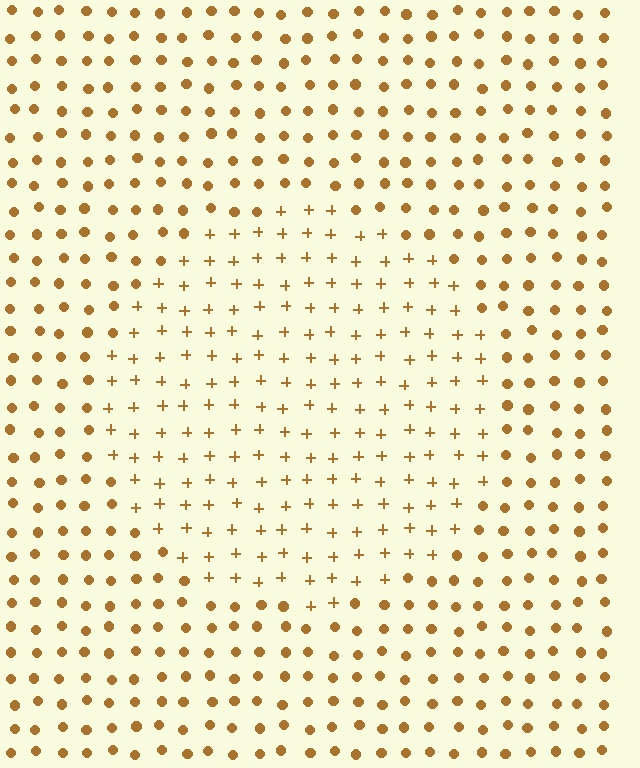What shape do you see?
I see a circle.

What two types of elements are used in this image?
The image uses plus signs inside the circle region and circles outside it.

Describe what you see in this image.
The image is filled with small brown elements arranged in a uniform grid. A circle-shaped region contains plus signs, while the surrounding area contains circles. The boundary is defined purely by the change in element shape.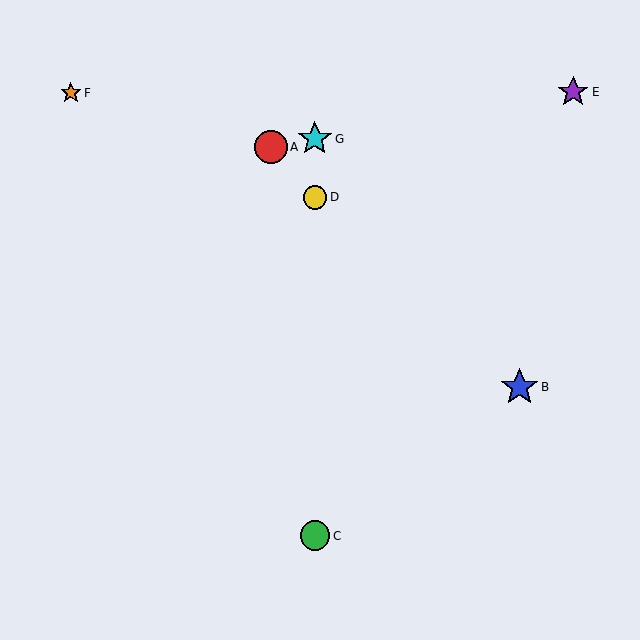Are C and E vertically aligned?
No, C is at x≈315 and E is at x≈573.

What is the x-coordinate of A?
Object A is at x≈271.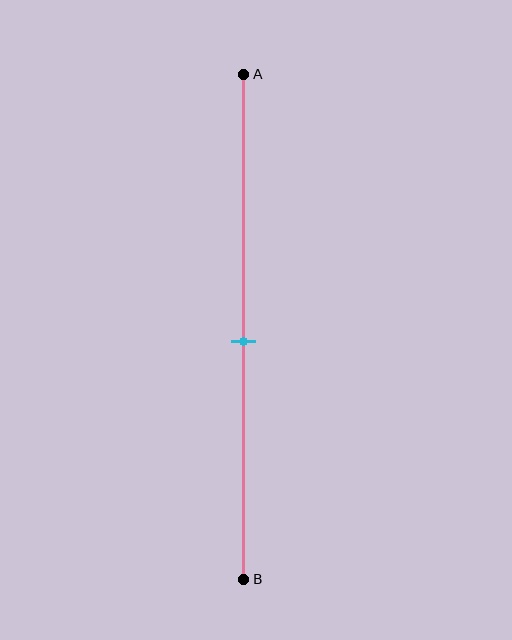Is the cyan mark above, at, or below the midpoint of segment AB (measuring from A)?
The cyan mark is approximately at the midpoint of segment AB.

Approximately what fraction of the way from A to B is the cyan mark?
The cyan mark is approximately 55% of the way from A to B.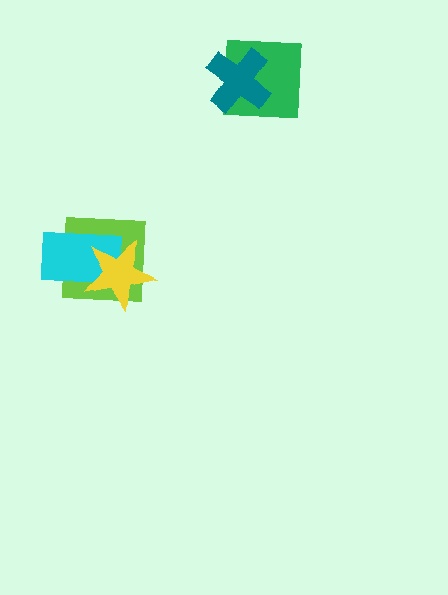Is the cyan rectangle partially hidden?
Yes, it is partially covered by another shape.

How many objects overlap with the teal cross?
1 object overlaps with the teal cross.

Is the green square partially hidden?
Yes, it is partially covered by another shape.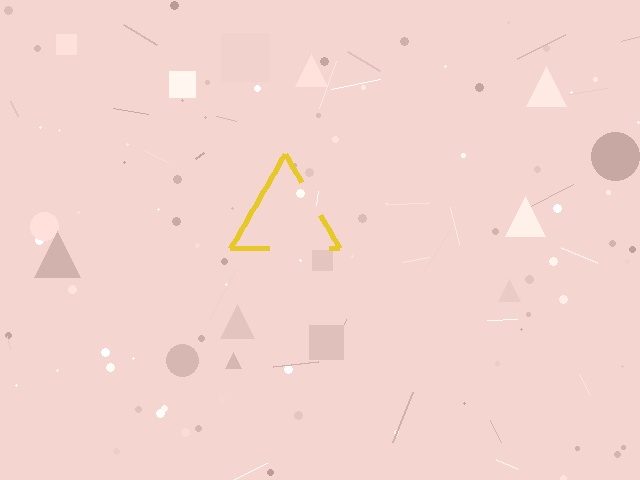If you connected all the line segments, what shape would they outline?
They would outline a triangle.